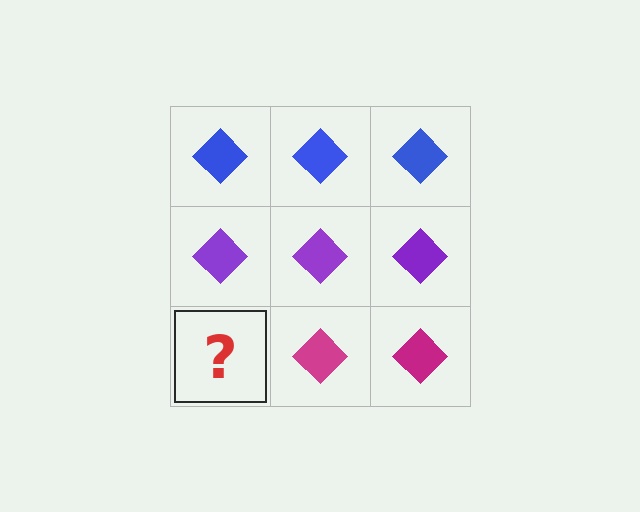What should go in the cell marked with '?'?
The missing cell should contain a magenta diamond.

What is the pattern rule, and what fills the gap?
The rule is that each row has a consistent color. The gap should be filled with a magenta diamond.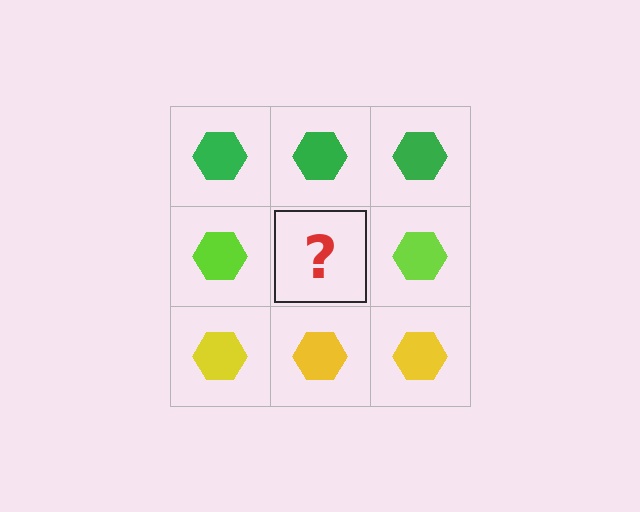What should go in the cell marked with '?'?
The missing cell should contain a lime hexagon.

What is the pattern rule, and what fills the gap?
The rule is that each row has a consistent color. The gap should be filled with a lime hexagon.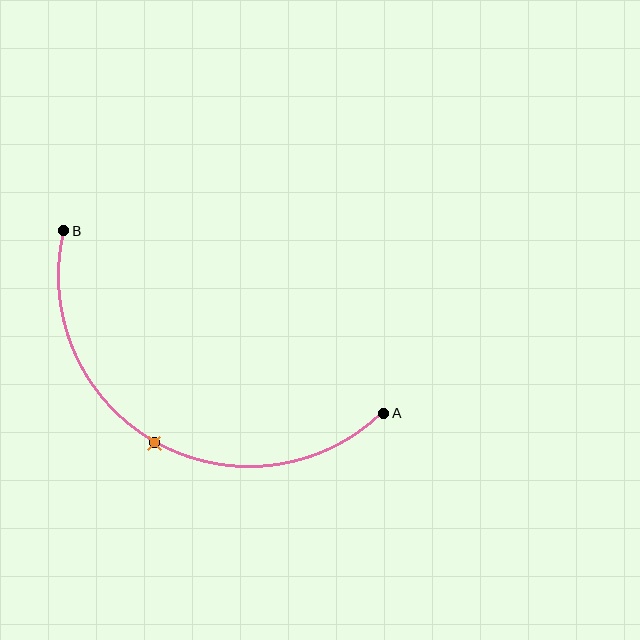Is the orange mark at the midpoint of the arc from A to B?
Yes. The orange mark lies on the arc at equal arc-length from both A and B — it is the arc midpoint.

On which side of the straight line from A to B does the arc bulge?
The arc bulges below the straight line connecting A and B.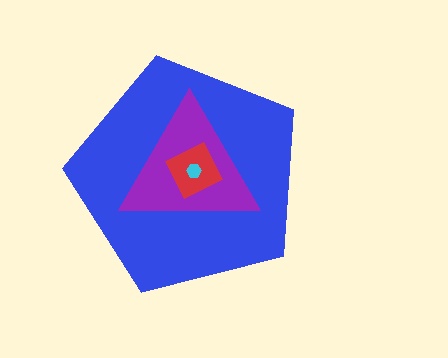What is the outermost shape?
The blue pentagon.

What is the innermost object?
The cyan hexagon.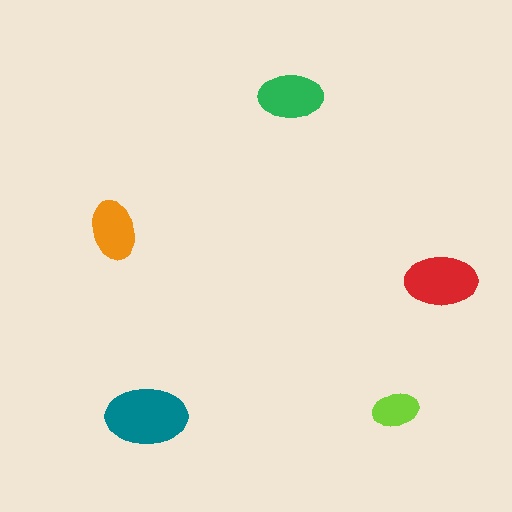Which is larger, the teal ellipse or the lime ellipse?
The teal one.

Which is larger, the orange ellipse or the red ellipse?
The red one.